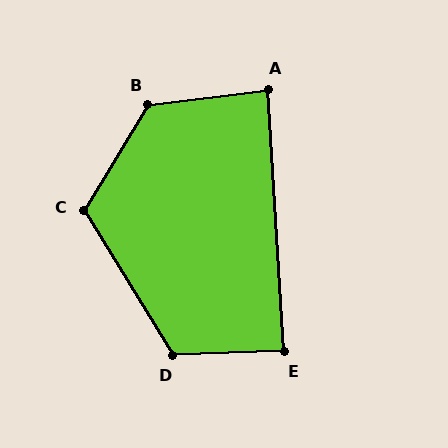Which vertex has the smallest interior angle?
A, at approximately 86 degrees.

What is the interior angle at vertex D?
Approximately 119 degrees (obtuse).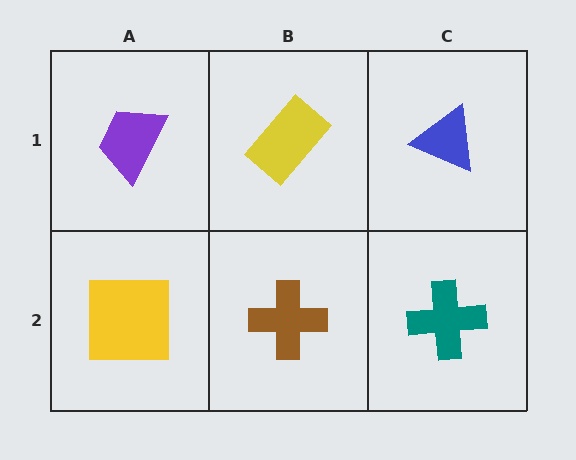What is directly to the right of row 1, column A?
A yellow rectangle.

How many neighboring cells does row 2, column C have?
2.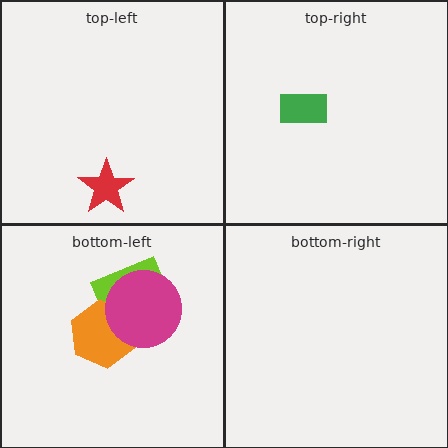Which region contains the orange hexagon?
The bottom-left region.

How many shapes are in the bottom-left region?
3.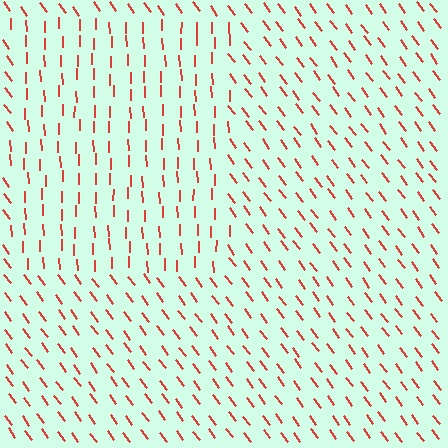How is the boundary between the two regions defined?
The boundary is defined purely by a change in line orientation (approximately 35 degrees difference). All lines are the same color and thickness.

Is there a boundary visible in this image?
Yes, there is a texture boundary formed by a change in line orientation.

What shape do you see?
I see a rectangle.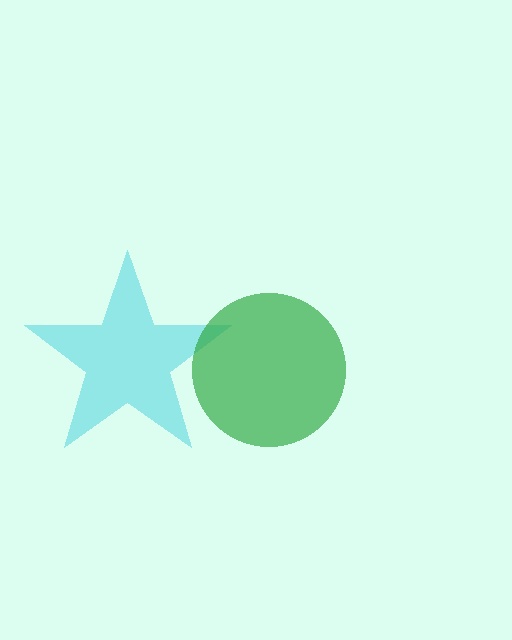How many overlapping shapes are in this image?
There are 2 overlapping shapes in the image.